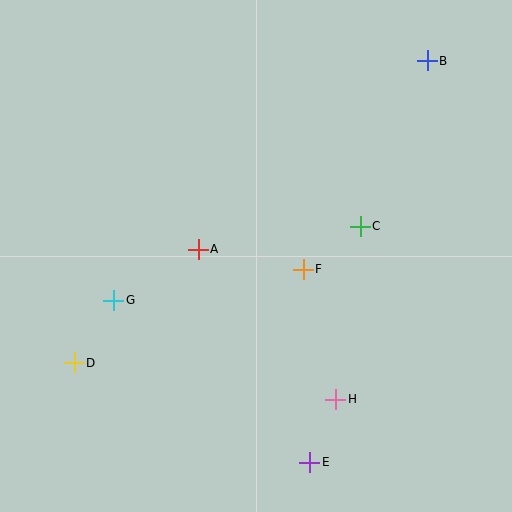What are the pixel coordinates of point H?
Point H is at (336, 399).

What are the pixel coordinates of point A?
Point A is at (198, 249).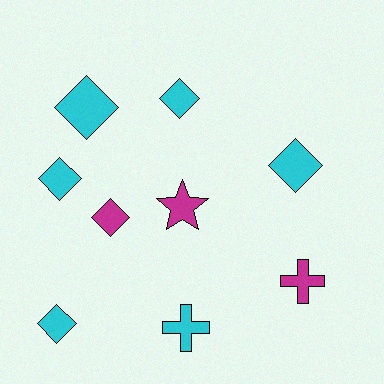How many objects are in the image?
There are 9 objects.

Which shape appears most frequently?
Diamond, with 6 objects.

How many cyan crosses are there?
There is 1 cyan cross.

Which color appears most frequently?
Cyan, with 6 objects.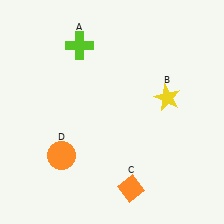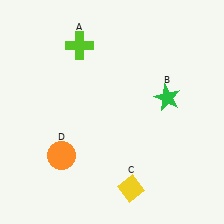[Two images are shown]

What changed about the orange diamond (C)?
In Image 1, C is orange. In Image 2, it changed to yellow.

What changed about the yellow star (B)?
In Image 1, B is yellow. In Image 2, it changed to green.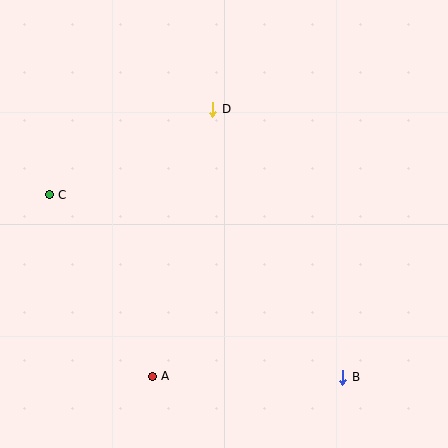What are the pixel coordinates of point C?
Point C is at (49, 195).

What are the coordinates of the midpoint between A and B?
The midpoint between A and B is at (248, 377).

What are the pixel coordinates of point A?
Point A is at (152, 376).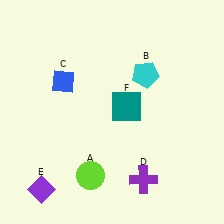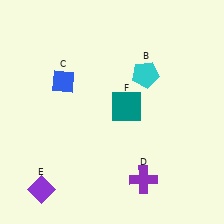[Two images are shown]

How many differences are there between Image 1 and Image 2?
There is 1 difference between the two images.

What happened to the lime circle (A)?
The lime circle (A) was removed in Image 2. It was in the bottom-left area of Image 1.